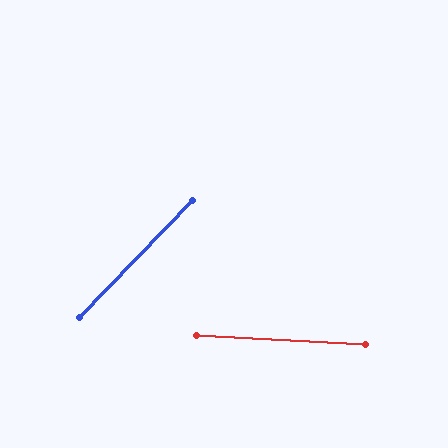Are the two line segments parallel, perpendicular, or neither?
Neither parallel nor perpendicular — they differ by about 49°.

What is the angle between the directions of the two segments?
Approximately 49 degrees.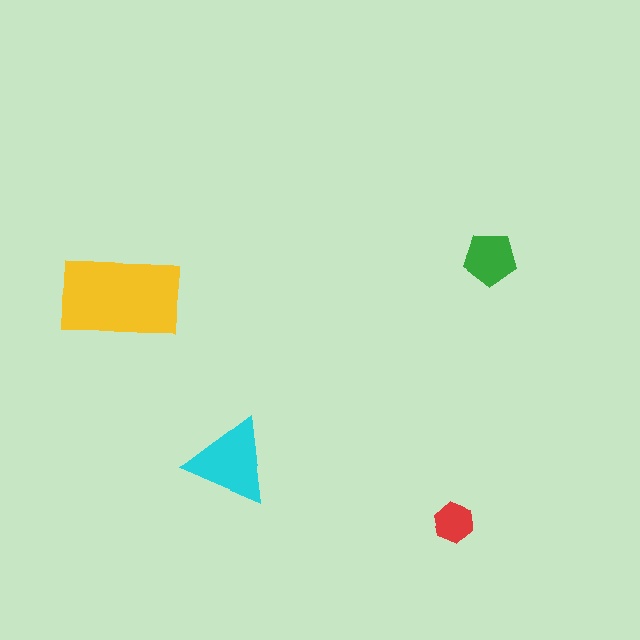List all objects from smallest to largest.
The red hexagon, the green pentagon, the cyan triangle, the yellow rectangle.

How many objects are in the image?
There are 4 objects in the image.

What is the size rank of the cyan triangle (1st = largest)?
2nd.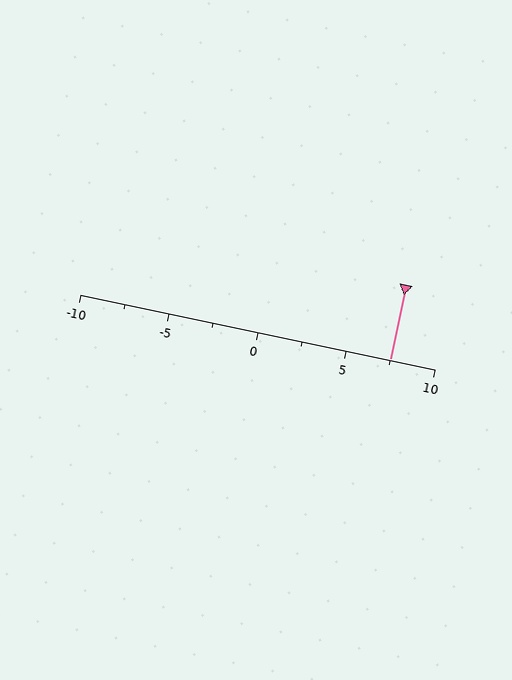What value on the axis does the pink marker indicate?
The marker indicates approximately 7.5.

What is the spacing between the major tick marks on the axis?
The major ticks are spaced 5 apart.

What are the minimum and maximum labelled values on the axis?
The axis runs from -10 to 10.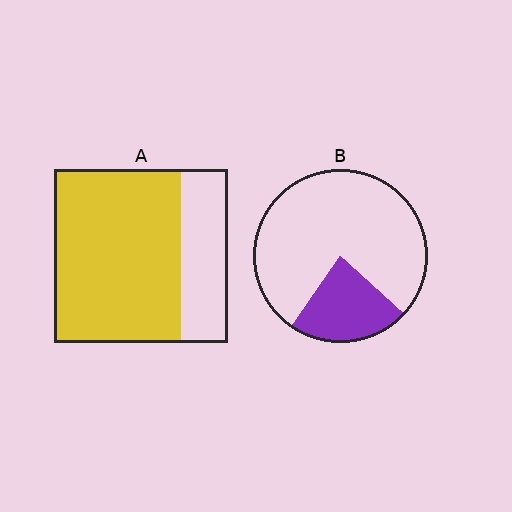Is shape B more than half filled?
No.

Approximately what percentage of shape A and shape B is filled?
A is approximately 75% and B is approximately 25%.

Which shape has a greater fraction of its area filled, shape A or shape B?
Shape A.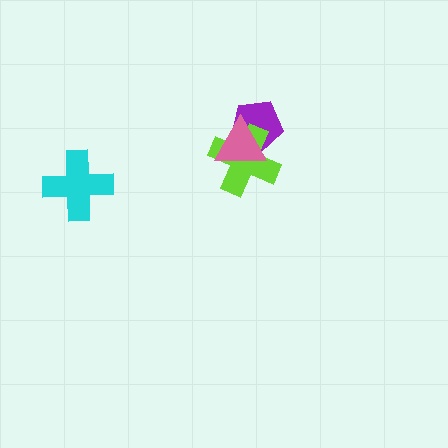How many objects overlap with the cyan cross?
0 objects overlap with the cyan cross.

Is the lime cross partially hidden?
Yes, it is partially covered by another shape.